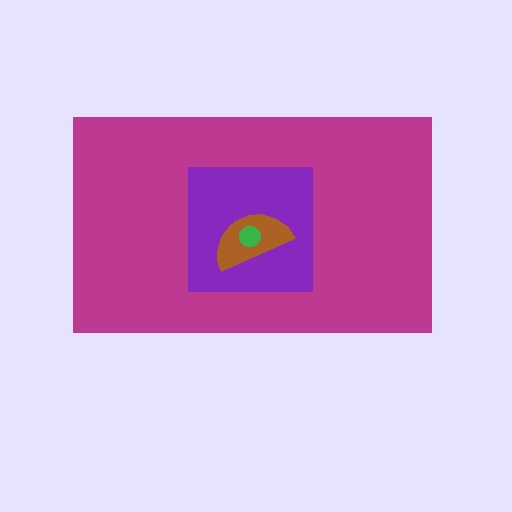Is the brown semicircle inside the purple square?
Yes.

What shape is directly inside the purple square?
The brown semicircle.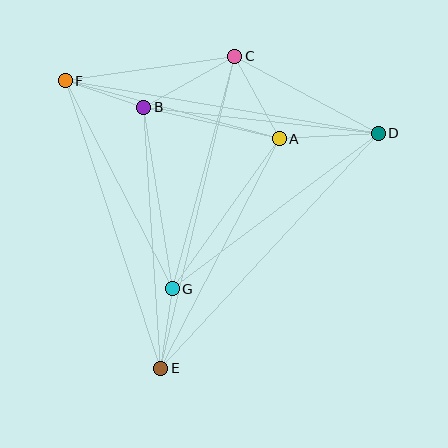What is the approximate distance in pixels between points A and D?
The distance between A and D is approximately 99 pixels.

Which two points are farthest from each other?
Points C and E are farthest from each other.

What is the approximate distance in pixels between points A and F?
The distance between A and F is approximately 222 pixels.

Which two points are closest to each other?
Points E and G are closest to each other.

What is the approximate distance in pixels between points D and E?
The distance between D and E is approximately 320 pixels.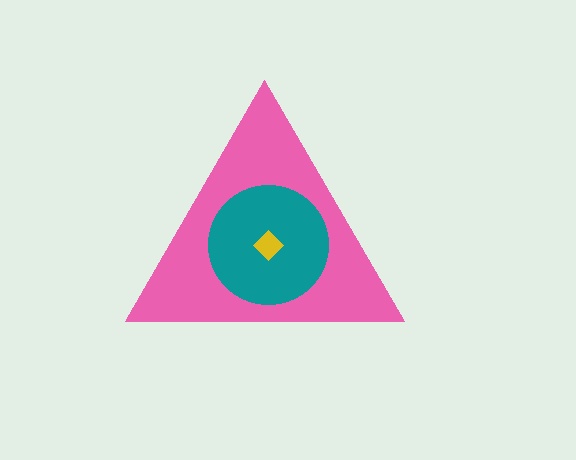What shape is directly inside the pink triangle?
The teal circle.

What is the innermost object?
The yellow diamond.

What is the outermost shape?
The pink triangle.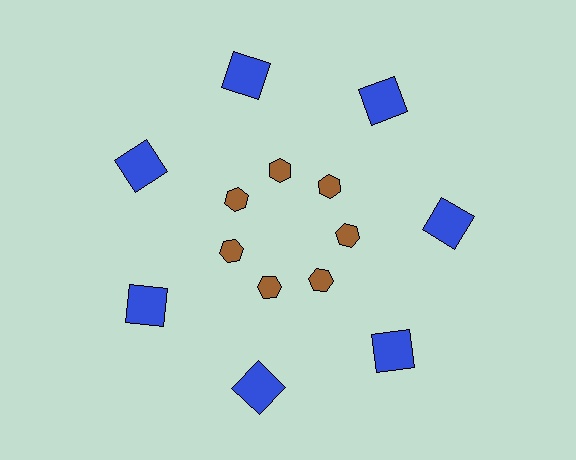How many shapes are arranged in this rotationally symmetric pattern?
There are 14 shapes, arranged in 7 groups of 2.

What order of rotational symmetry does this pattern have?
This pattern has 7-fold rotational symmetry.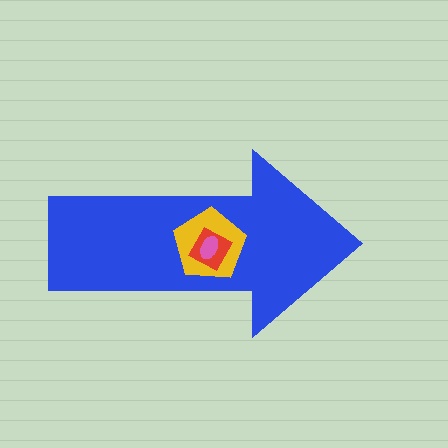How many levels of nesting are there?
4.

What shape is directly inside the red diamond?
The pink ellipse.